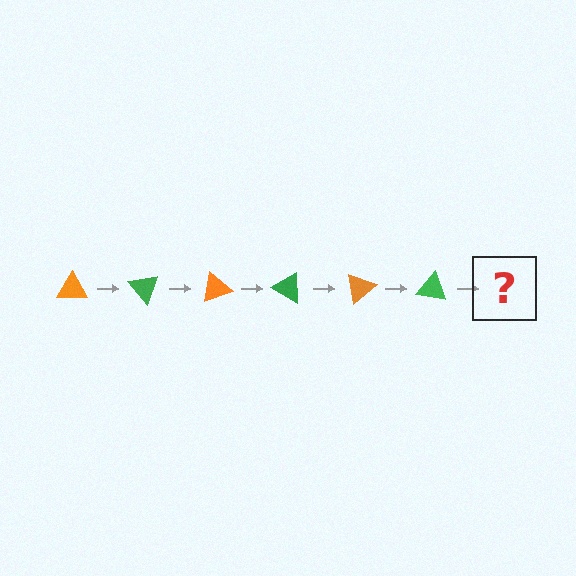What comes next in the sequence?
The next element should be an orange triangle, rotated 300 degrees from the start.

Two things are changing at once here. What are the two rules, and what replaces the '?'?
The two rules are that it rotates 50 degrees each step and the color cycles through orange and green. The '?' should be an orange triangle, rotated 300 degrees from the start.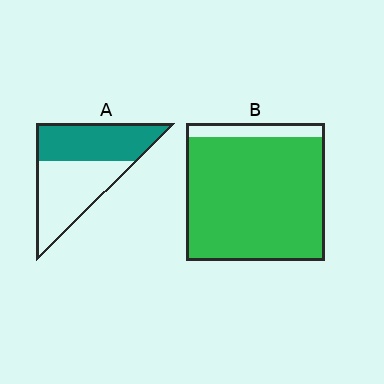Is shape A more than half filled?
Roughly half.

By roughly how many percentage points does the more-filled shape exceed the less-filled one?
By roughly 40 percentage points (B over A).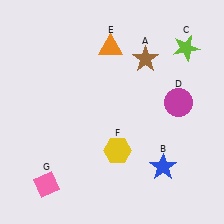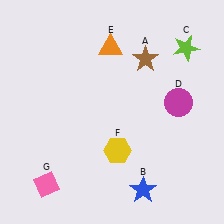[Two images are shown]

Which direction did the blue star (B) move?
The blue star (B) moved down.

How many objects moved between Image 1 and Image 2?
1 object moved between the two images.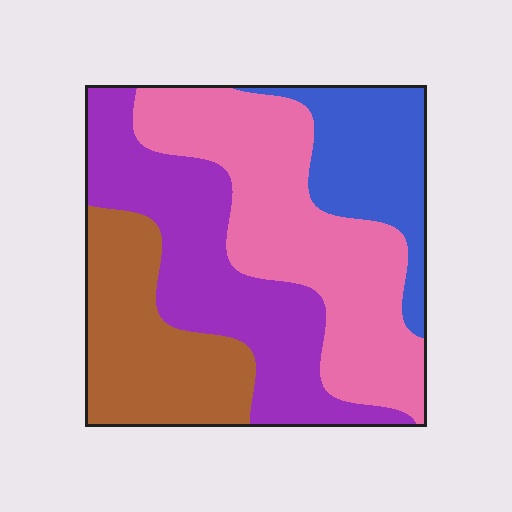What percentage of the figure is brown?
Brown covers roughly 20% of the figure.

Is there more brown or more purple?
Purple.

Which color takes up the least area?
Blue, at roughly 15%.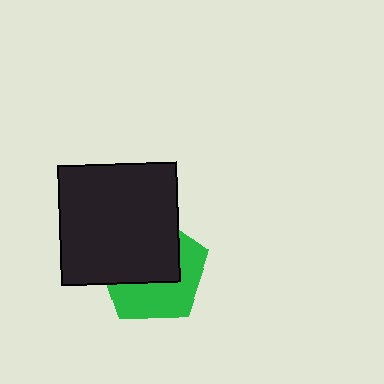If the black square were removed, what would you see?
You would see the complete green pentagon.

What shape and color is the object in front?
The object in front is a black square.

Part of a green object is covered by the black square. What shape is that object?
It is a pentagon.